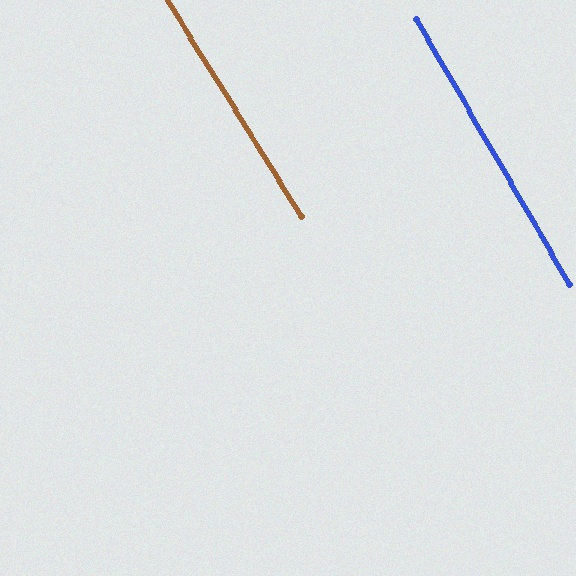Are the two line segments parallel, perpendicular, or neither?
Parallel — their directions differ by only 1.7°.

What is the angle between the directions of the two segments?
Approximately 2 degrees.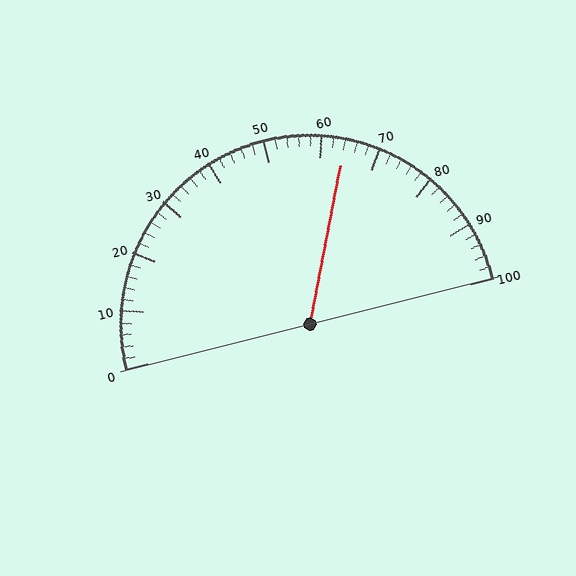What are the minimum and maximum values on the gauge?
The gauge ranges from 0 to 100.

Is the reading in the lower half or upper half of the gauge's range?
The reading is in the upper half of the range (0 to 100).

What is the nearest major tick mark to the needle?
The nearest major tick mark is 60.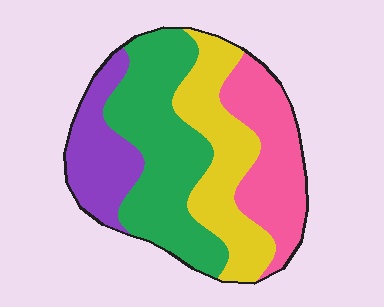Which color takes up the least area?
Purple, at roughly 15%.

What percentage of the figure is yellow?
Yellow covers 25% of the figure.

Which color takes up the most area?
Green, at roughly 35%.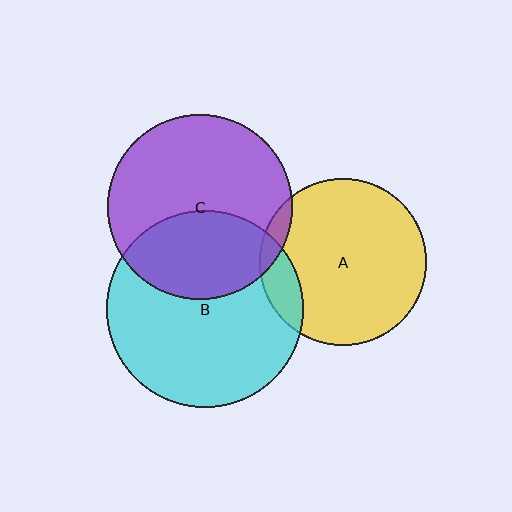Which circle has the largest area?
Circle B (cyan).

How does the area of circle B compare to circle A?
Approximately 1.4 times.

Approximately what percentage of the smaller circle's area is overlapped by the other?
Approximately 40%.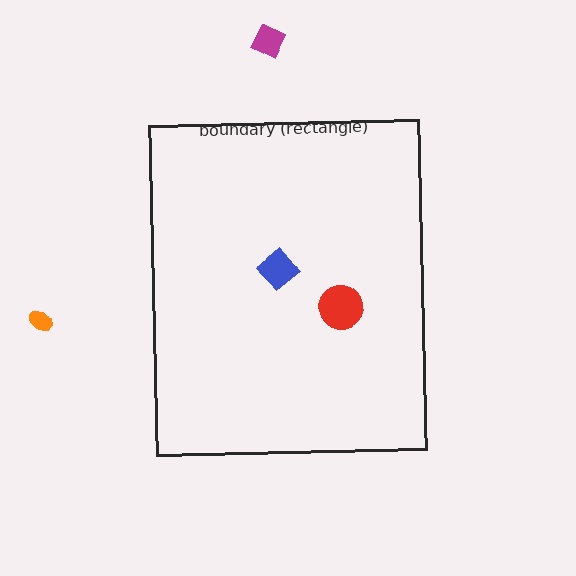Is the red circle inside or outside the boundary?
Inside.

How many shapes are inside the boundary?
2 inside, 2 outside.